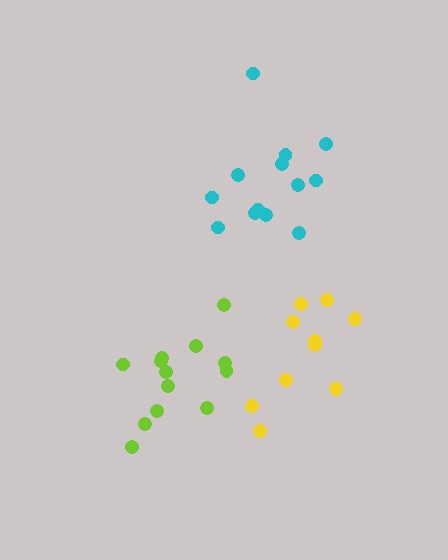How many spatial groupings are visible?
There are 3 spatial groupings.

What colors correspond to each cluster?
The clusters are colored: yellow, lime, cyan.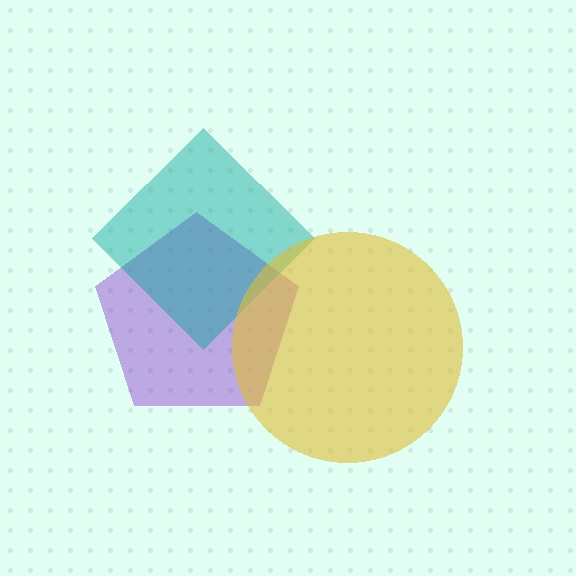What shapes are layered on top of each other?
The layered shapes are: a purple pentagon, a teal diamond, a yellow circle.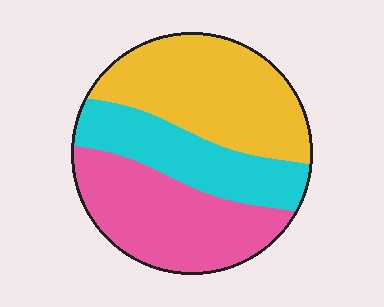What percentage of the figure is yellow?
Yellow takes up between a quarter and a half of the figure.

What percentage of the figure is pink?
Pink takes up about one third (1/3) of the figure.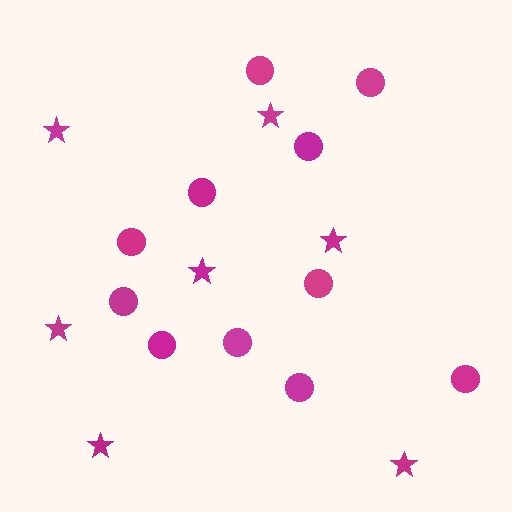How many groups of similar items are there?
There are 2 groups: one group of circles (11) and one group of stars (7).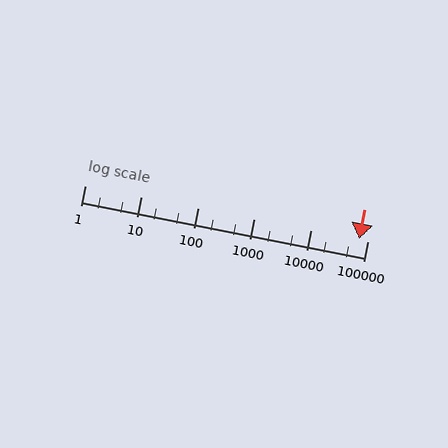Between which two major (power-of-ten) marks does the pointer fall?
The pointer is between 10000 and 100000.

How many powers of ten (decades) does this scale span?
The scale spans 5 decades, from 1 to 100000.